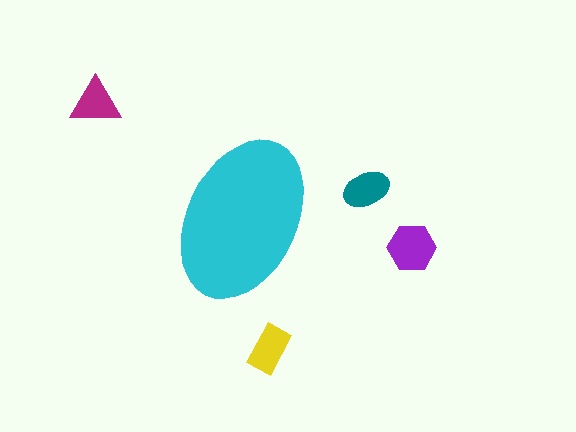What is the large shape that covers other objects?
A cyan ellipse.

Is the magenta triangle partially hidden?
No, the magenta triangle is fully visible.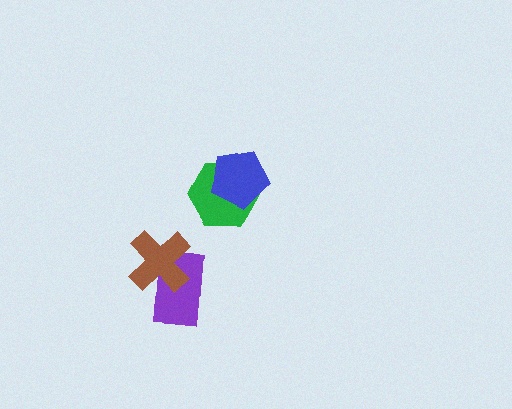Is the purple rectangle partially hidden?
Yes, it is partially covered by another shape.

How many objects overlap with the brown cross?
1 object overlaps with the brown cross.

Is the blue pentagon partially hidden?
No, no other shape covers it.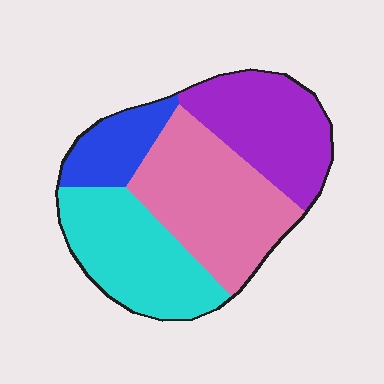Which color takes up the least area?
Blue, at roughly 10%.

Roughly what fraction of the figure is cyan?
Cyan covers roughly 30% of the figure.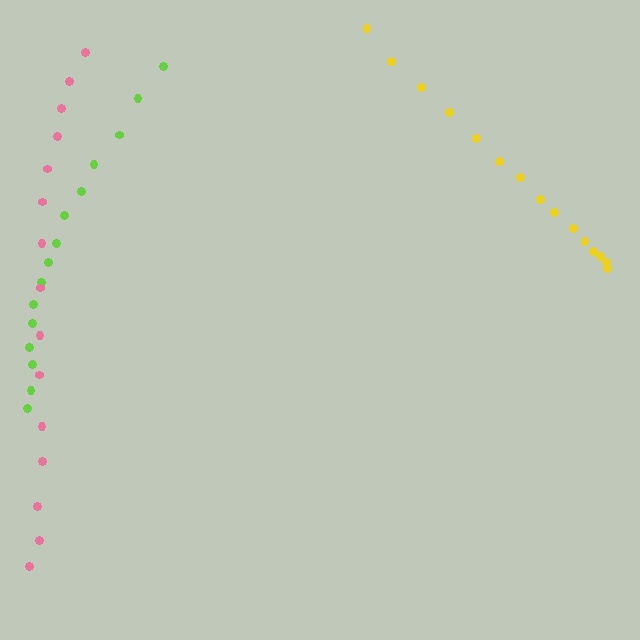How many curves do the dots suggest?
There are 3 distinct paths.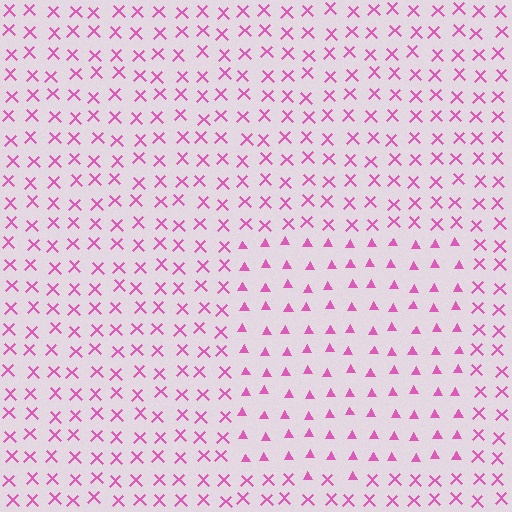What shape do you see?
I see a rectangle.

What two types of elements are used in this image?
The image uses triangles inside the rectangle region and X marks outside it.